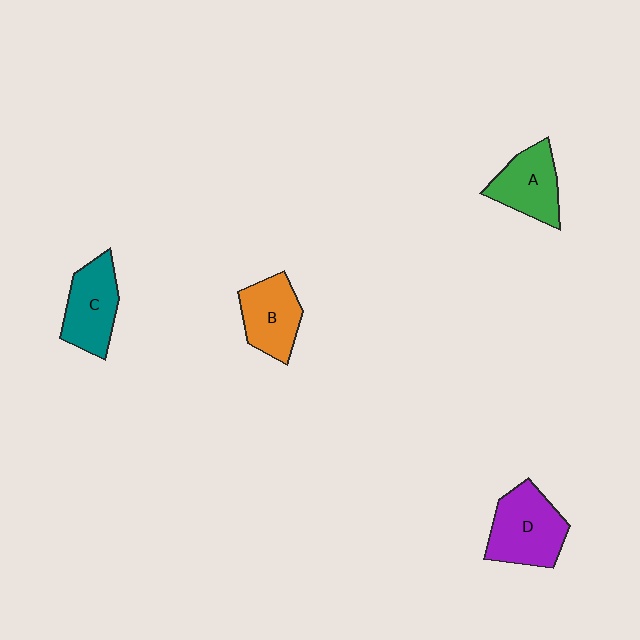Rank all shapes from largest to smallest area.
From largest to smallest: D (purple), C (teal), B (orange), A (green).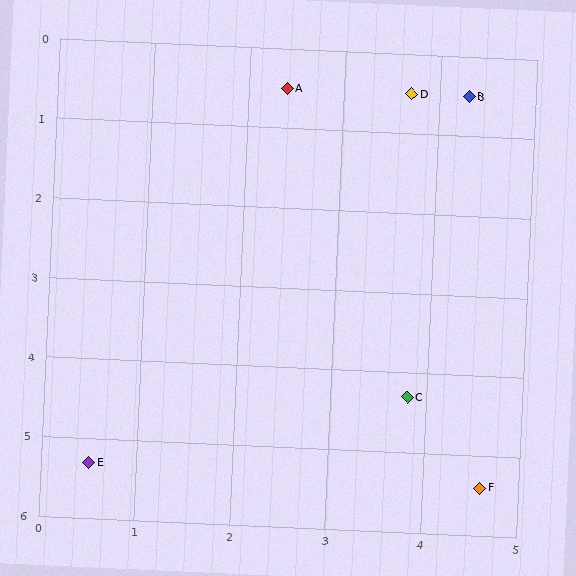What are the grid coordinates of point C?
Point C is at approximately (3.8, 4.3).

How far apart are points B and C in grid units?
Points B and C are about 3.8 grid units apart.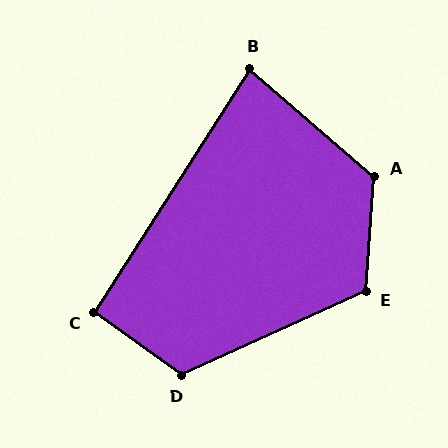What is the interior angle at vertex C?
Approximately 93 degrees (approximately right).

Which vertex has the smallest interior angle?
B, at approximately 82 degrees.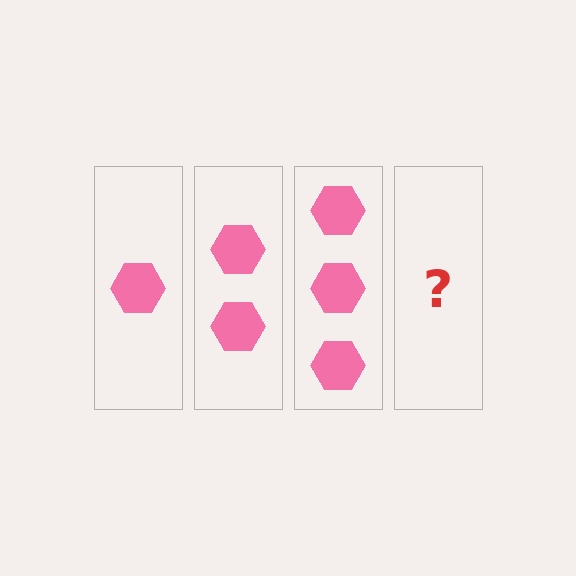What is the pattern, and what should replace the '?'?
The pattern is that each step adds one more hexagon. The '?' should be 4 hexagons.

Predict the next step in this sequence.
The next step is 4 hexagons.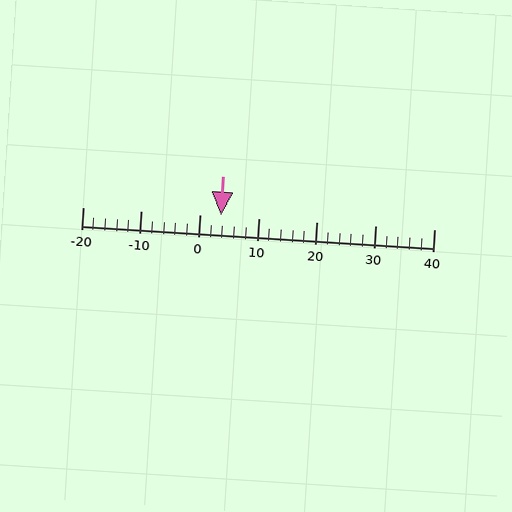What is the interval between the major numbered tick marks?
The major tick marks are spaced 10 units apart.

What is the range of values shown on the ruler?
The ruler shows values from -20 to 40.